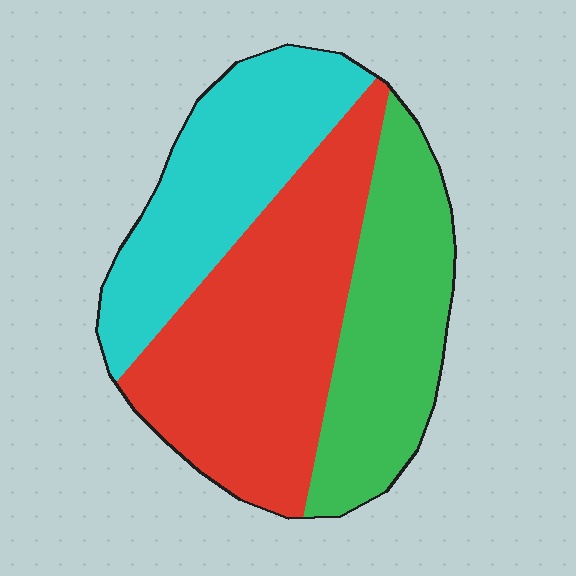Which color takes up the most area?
Red, at roughly 40%.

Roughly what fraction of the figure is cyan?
Cyan takes up about one quarter (1/4) of the figure.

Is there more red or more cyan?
Red.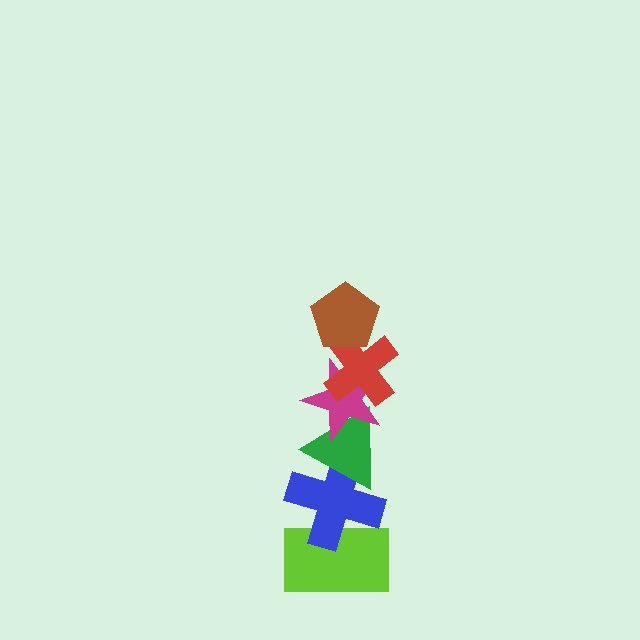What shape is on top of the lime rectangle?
The blue cross is on top of the lime rectangle.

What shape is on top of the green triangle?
The magenta star is on top of the green triangle.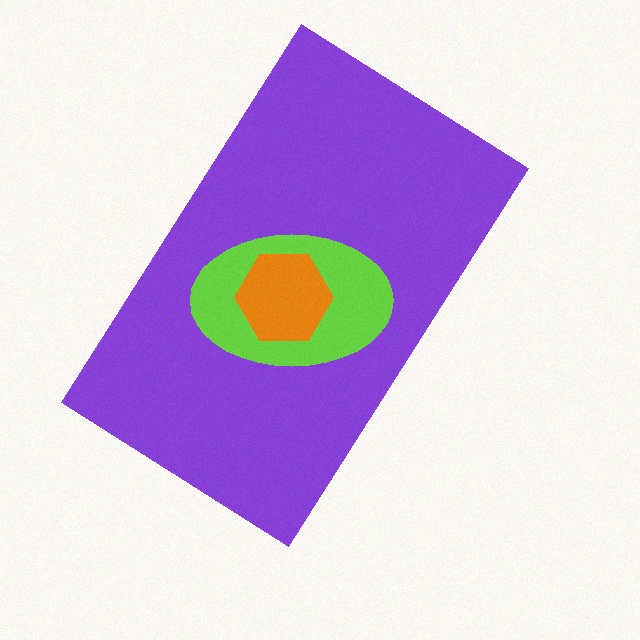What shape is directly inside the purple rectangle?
The lime ellipse.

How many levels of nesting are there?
3.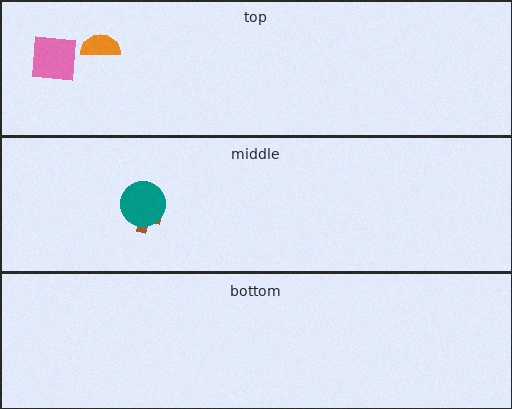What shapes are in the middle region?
The brown cross, the teal circle.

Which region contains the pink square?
The top region.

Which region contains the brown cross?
The middle region.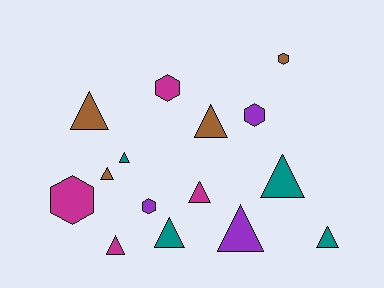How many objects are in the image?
There are 15 objects.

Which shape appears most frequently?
Triangle, with 10 objects.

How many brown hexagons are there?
There is 1 brown hexagon.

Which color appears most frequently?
Teal, with 4 objects.